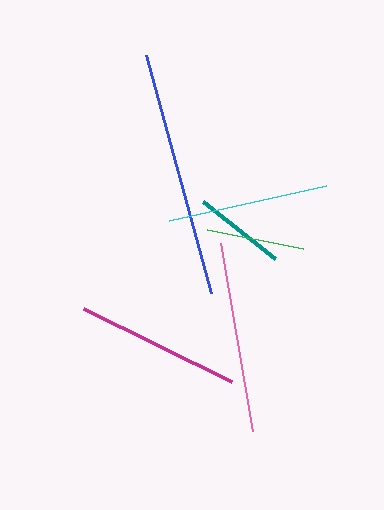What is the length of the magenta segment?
The magenta segment is approximately 165 pixels long.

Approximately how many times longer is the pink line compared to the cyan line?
The pink line is approximately 1.2 times the length of the cyan line.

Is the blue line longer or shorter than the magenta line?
The blue line is longer than the magenta line.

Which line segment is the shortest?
The teal line is the shortest at approximately 92 pixels.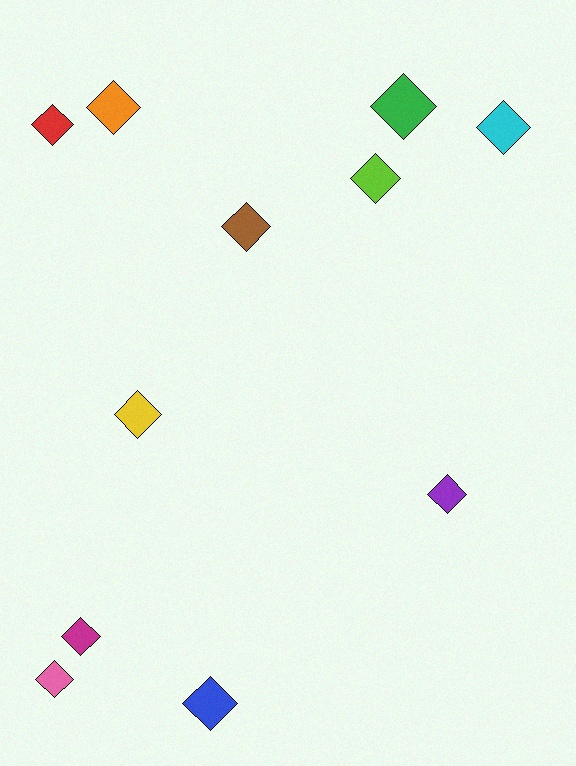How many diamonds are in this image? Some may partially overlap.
There are 11 diamonds.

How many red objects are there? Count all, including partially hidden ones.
There is 1 red object.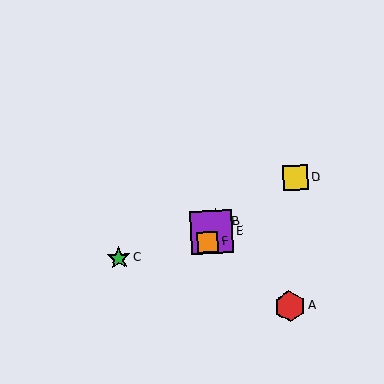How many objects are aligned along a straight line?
3 objects (B, E, F) are aligned along a straight line.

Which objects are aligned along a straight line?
Objects B, E, F are aligned along a straight line.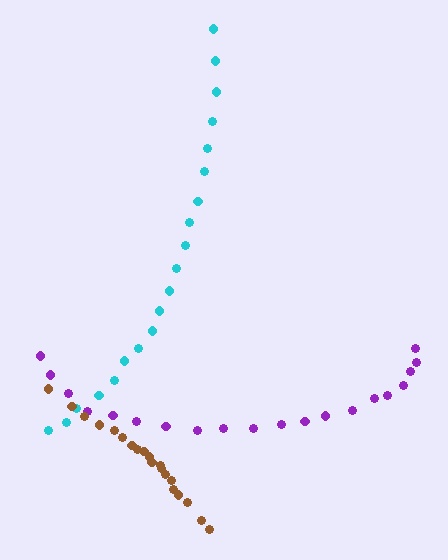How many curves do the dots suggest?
There are 3 distinct paths.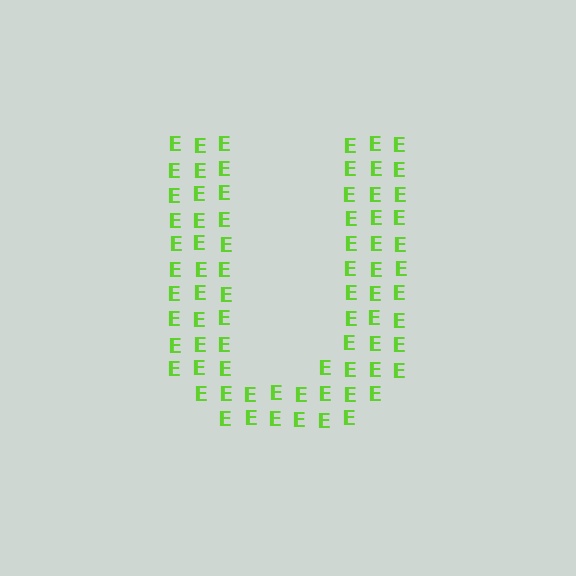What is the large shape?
The large shape is the letter U.